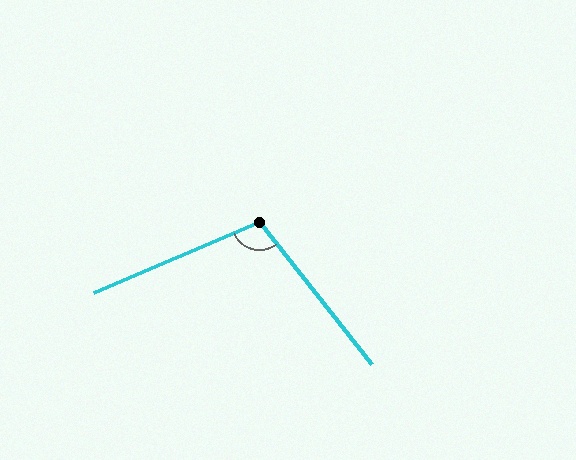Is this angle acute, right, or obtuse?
It is obtuse.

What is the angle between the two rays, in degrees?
Approximately 105 degrees.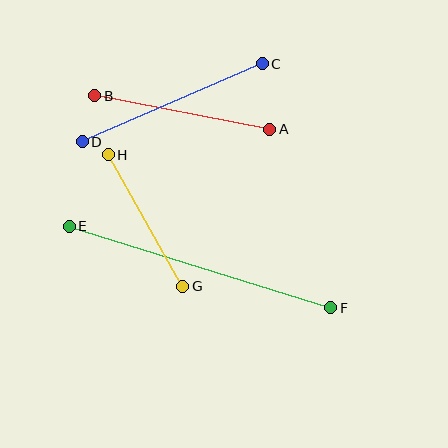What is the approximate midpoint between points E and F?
The midpoint is at approximately (200, 267) pixels.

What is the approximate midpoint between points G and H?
The midpoint is at approximately (145, 221) pixels.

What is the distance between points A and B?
The distance is approximately 178 pixels.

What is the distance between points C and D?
The distance is approximately 196 pixels.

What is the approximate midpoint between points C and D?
The midpoint is at approximately (172, 103) pixels.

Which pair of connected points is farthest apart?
Points E and F are farthest apart.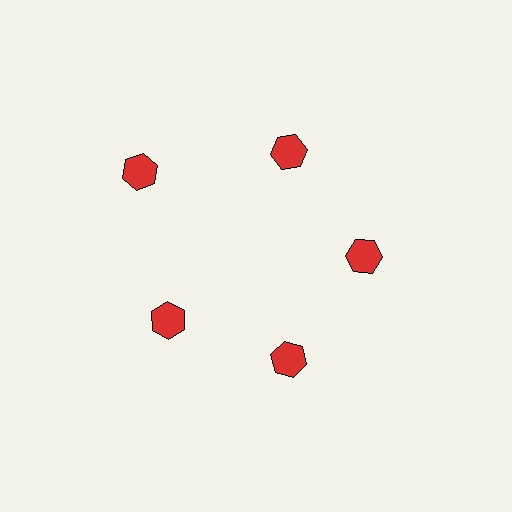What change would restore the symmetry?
The symmetry would be restored by moving it inward, back onto the ring so that all 5 hexagons sit at equal angles and equal distance from the center.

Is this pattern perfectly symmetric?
No. The 5 red hexagons are arranged in a ring, but one element near the 10 o'clock position is pushed outward from the center, breaking the 5-fold rotational symmetry.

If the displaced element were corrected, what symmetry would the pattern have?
It would have 5-fold rotational symmetry — the pattern would map onto itself every 72 degrees.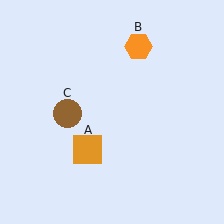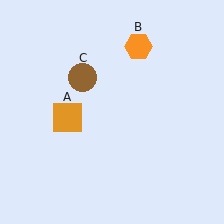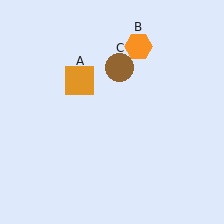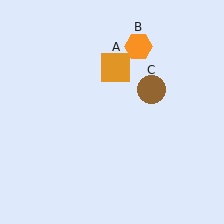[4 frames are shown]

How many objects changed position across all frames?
2 objects changed position: orange square (object A), brown circle (object C).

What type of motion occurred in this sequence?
The orange square (object A), brown circle (object C) rotated clockwise around the center of the scene.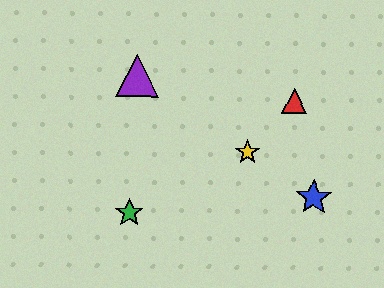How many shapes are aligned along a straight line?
3 shapes (the blue star, the yellow star, the purple triangle) are aligned along a straight line.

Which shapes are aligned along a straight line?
The blue star, the yellow star, the purple triangle are aligned along a straight line.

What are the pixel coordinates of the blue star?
The blue star is at (314, 198).